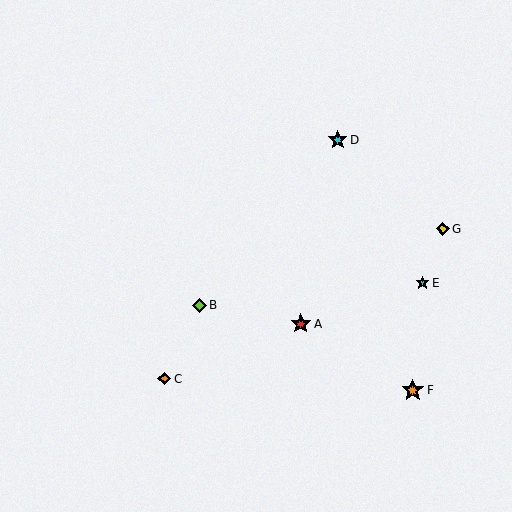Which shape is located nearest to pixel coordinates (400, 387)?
The orange star (labeled F) at (413, 390) is nearest to that location.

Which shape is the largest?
The orange star (labeled F) is the largest.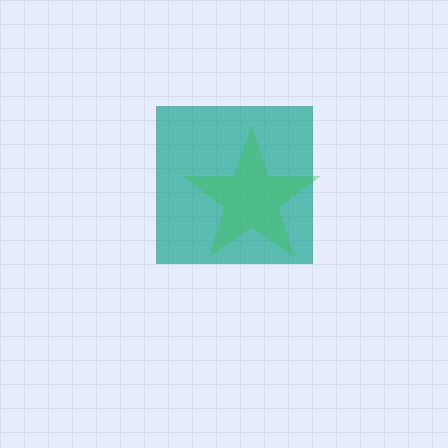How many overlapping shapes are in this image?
There are 2 overlapping shapes in the image.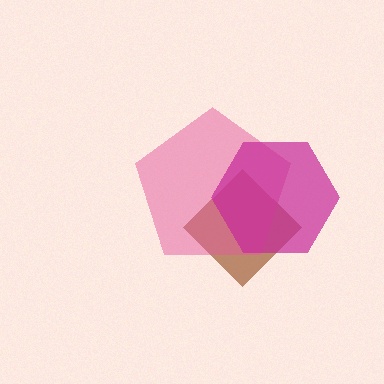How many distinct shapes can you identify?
There are 3 distinct shapes: a brown diamond, a pink pentagon, a magenta hexagon.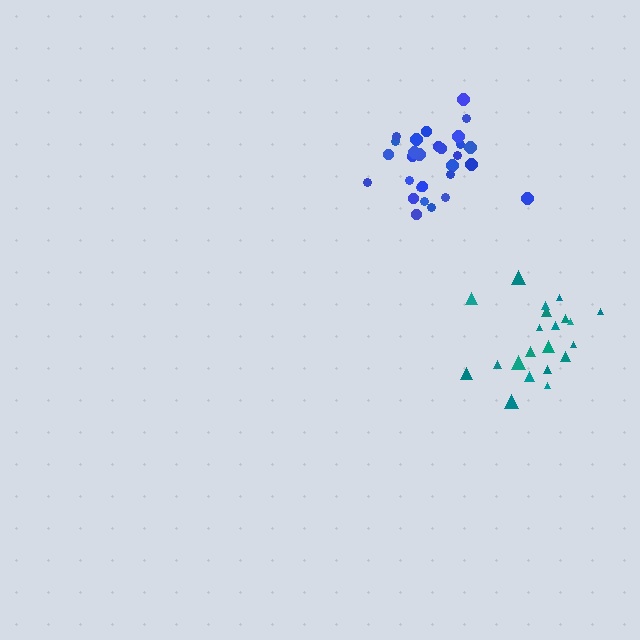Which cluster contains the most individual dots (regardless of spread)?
Blue (29).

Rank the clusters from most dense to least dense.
blue, teal.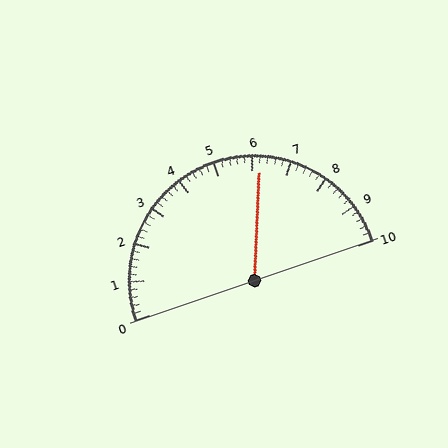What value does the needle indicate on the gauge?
The needle indicates approximately 6.2.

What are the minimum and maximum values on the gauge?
The gauge ranges from 0 to 10.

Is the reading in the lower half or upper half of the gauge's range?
The reading is in the upper half of the range (0 to 10).